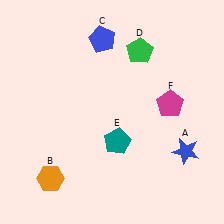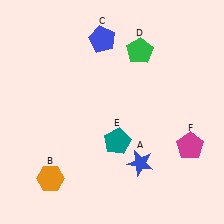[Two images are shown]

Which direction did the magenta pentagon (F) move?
The magenta pentagon (F) moved down.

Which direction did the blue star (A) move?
The blue star (A) moved left.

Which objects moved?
The objects that moved are: the blue star (A), the magenta pentagon (F).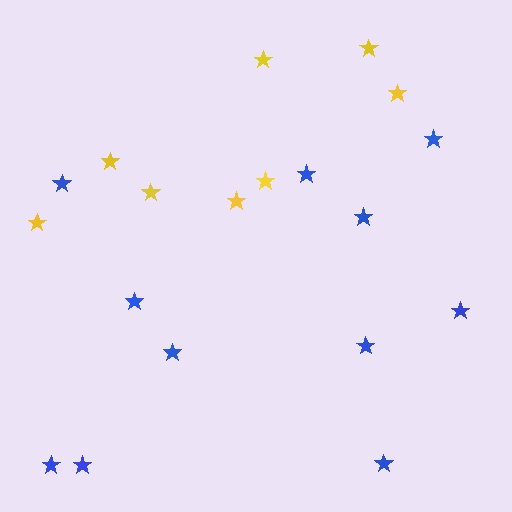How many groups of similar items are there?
There are 2 groups: one group of yellow stars (8) and one group of blue stars (11).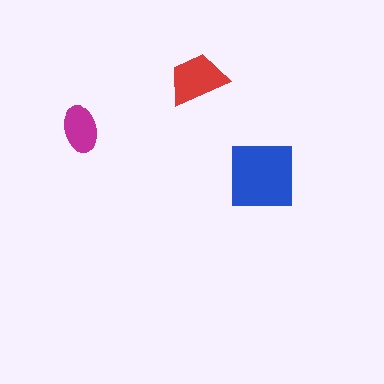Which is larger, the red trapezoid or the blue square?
The blue square.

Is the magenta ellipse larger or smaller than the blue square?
Smaller.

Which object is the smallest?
The magenta ellipse.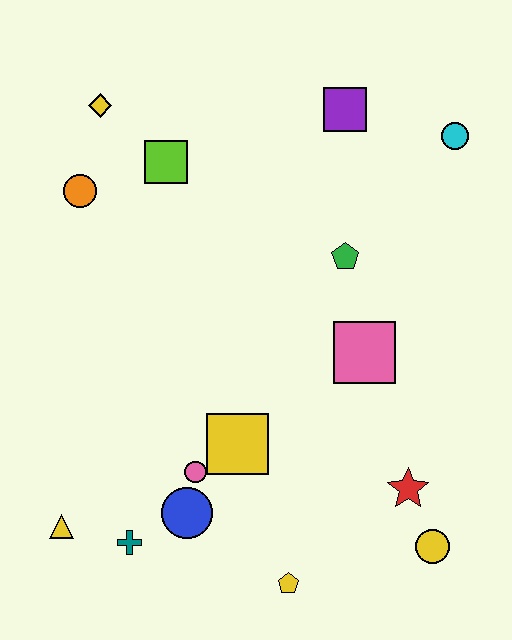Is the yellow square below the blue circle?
No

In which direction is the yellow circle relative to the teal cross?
The yellow circle is to the right of the teal cross.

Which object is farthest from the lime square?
The yellow circle is farthest from the lime square.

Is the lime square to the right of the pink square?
No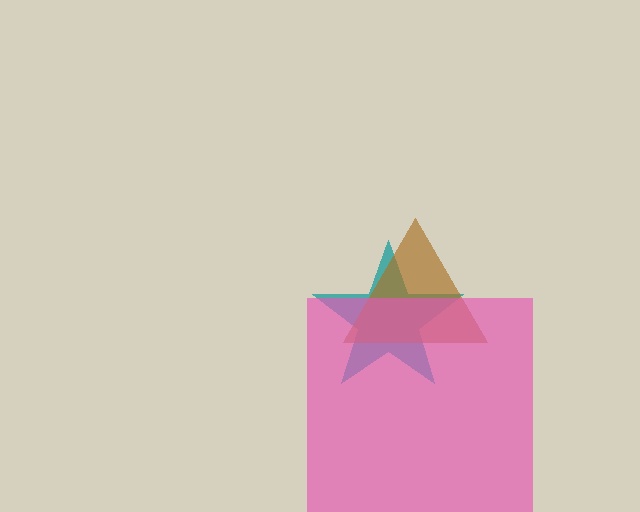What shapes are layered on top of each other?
The layered shapes are: a teal star, a brown triangle, a pink square.